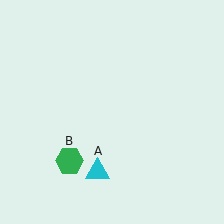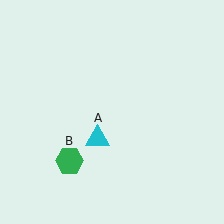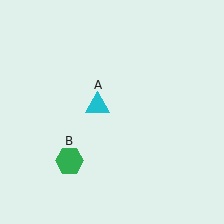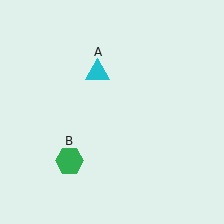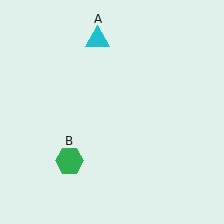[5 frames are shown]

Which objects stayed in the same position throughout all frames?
Green hexagon (object B) remained stationary.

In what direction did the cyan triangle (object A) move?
The cyan triangle (object A) moved up.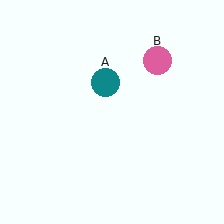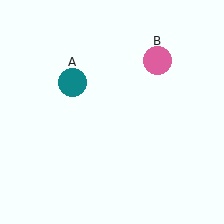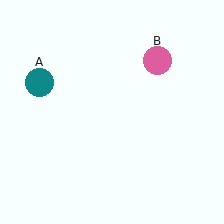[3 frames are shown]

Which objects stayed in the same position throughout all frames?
Pink circle (object B) remained stationary.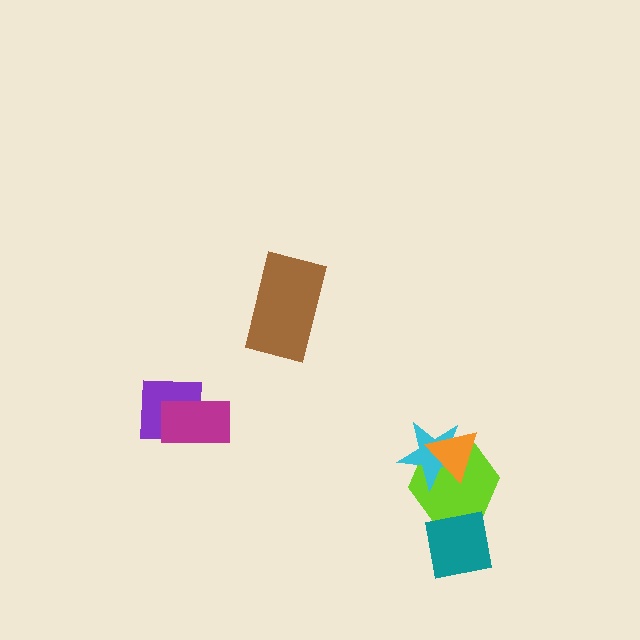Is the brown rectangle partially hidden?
No, no other shape covers it.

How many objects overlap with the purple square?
1 object overlaps with the purple square.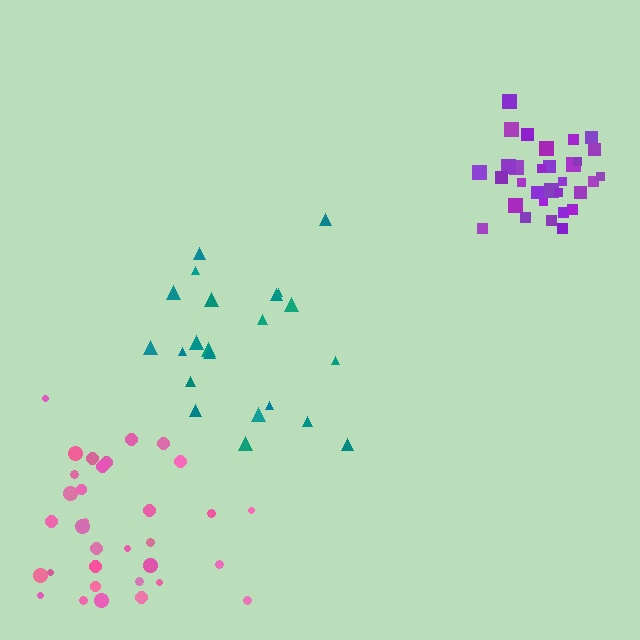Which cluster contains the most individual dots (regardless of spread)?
Pink (33).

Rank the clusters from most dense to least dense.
purple, pink, teal.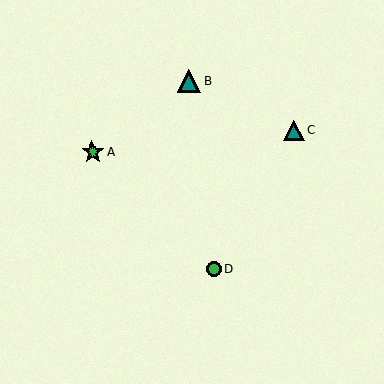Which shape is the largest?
The teal triangle (labeled B) is the largest.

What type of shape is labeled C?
Shape C is a teal triangle.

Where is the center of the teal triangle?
The center of the teal triangle is at (294, 130).